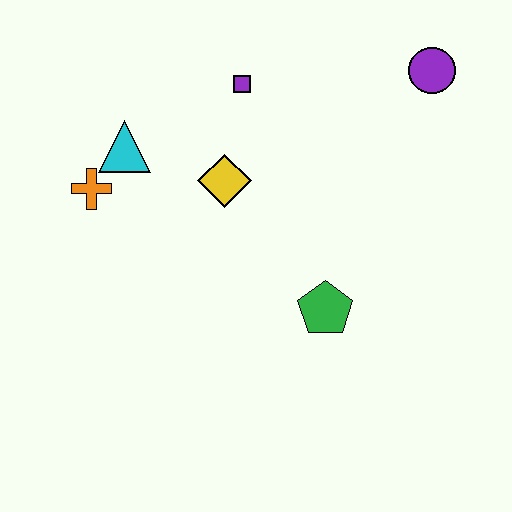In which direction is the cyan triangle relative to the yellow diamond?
The cyan triangle is to the left of the yellow diamond.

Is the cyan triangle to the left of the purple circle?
Yes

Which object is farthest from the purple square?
The green pentagon is farthest from the purple square.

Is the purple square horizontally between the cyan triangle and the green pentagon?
Yes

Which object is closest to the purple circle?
The purple square is closest to the purple circle.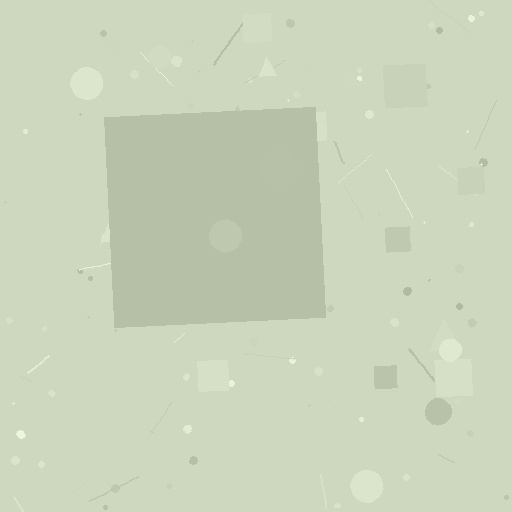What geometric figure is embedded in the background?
A square is embedded in the background.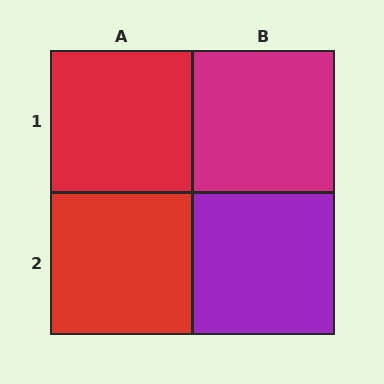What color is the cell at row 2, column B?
Purple.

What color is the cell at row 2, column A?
Red.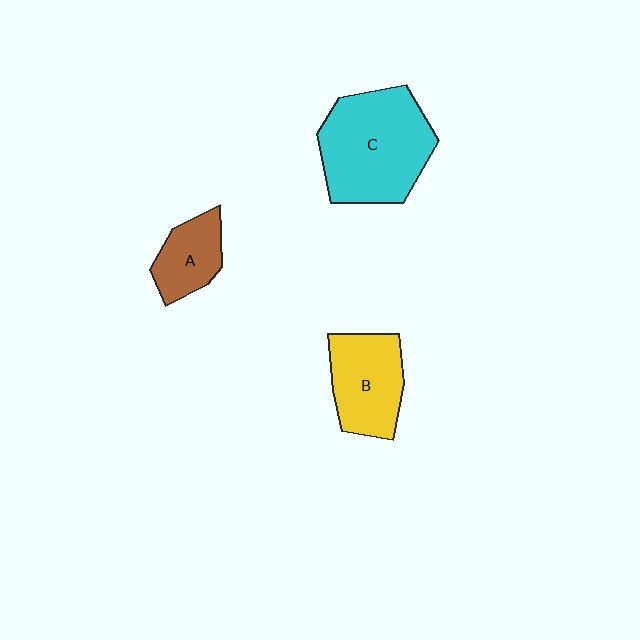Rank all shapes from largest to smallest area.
From largest to smallest: C (cyan), B (yellow), A (brown).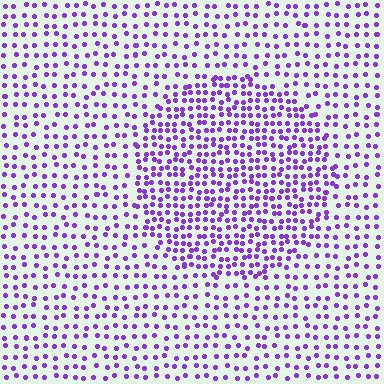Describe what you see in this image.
The image contains small purple elements arranged at two different densities. A circle-shaped region is visible where the elements are more densely packed than the surrounding area.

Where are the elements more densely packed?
The elements are more densely packed inside the circle boundary.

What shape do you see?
I see a circle.